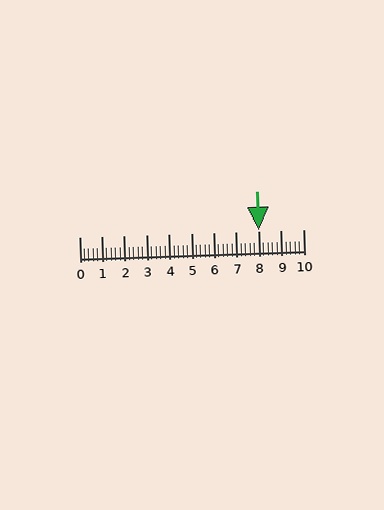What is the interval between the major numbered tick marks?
The major tick marks are spaced 1 units apart.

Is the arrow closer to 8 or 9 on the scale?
The arrow is closer to 8.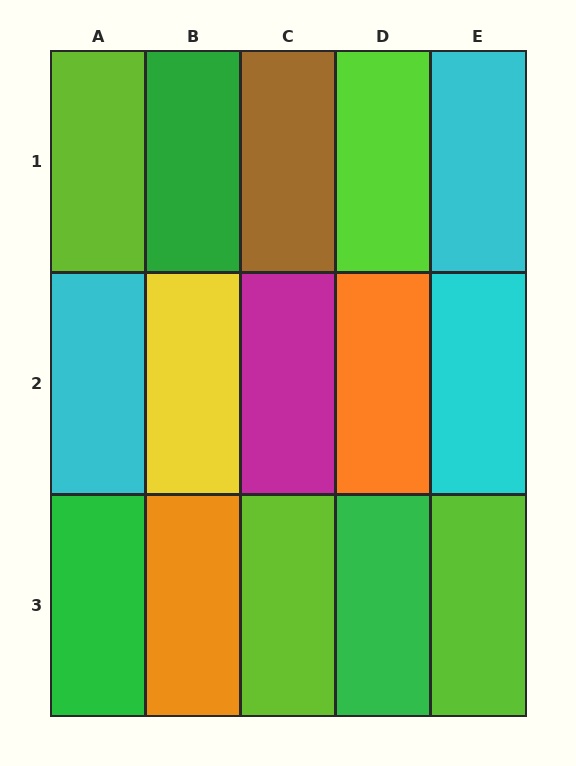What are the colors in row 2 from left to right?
Cyan, yellow, magenta, orange, cyan.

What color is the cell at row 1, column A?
Lime.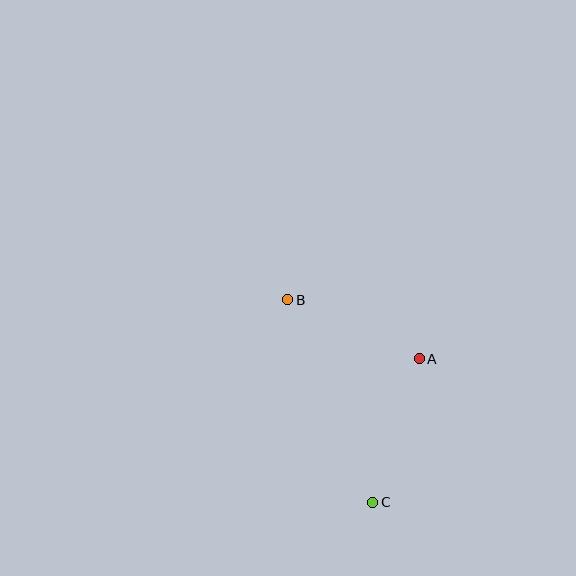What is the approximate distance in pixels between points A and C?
The distance between A and C is approximately 151 pixels.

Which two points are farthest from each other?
Points B and C are farthest from each other.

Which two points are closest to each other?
Points A and B are closest to each other.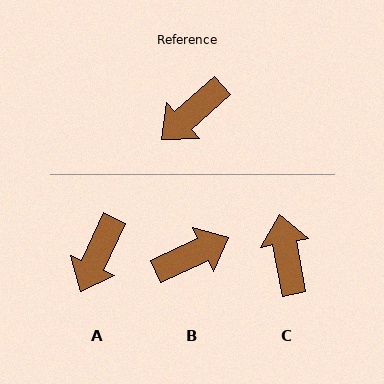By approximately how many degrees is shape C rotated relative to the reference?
Approximately 121 degrees clockwise.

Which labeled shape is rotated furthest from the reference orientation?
B, about 164 degrees away.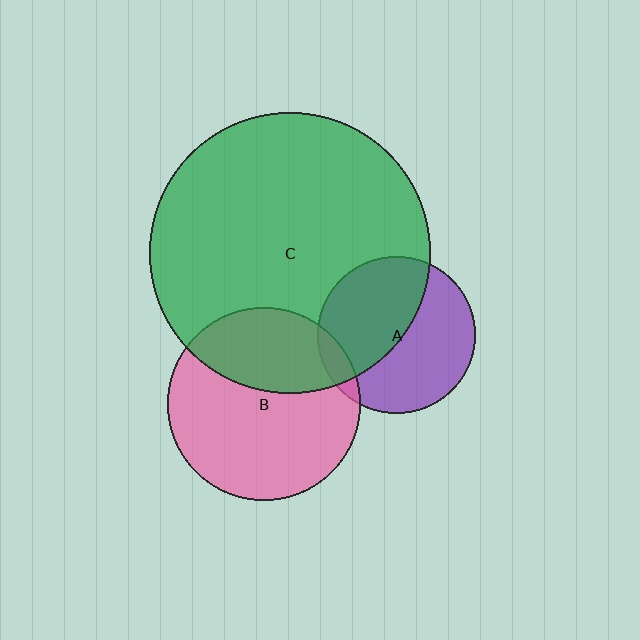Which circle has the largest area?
Circle C (green).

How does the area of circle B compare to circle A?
Approximately 1.5 times.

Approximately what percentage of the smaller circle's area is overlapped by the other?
Approximately 35%.